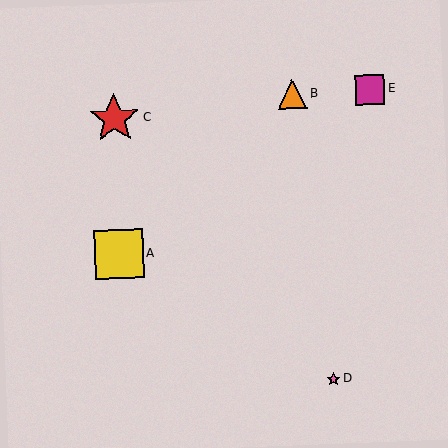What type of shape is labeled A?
Shape A is a yellow square.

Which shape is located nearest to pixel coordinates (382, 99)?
The magenta square (labeled E) at (370, 89) is nearest to that location.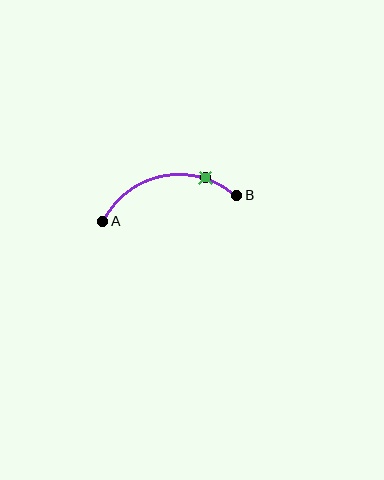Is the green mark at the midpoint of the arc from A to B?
No. The green mark lies on the arc but is closer to endpoint B. The arc midpoint would be at the point on the curve equidistant along the arc from both A and B.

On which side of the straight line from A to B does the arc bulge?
The arc bulges above the straight line connecting A and B.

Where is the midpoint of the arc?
The arc midpoint is the point on the curve farthest from the straight line joining A and B. It sits above that line.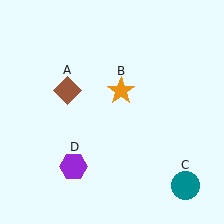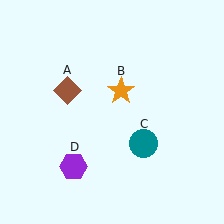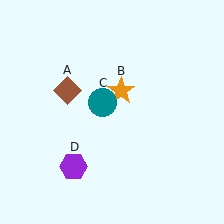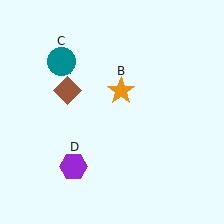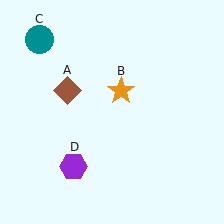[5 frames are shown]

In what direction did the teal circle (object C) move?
The teal circle (object C) moved up and to the left.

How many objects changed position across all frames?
1 object changed position: teal circle (object C).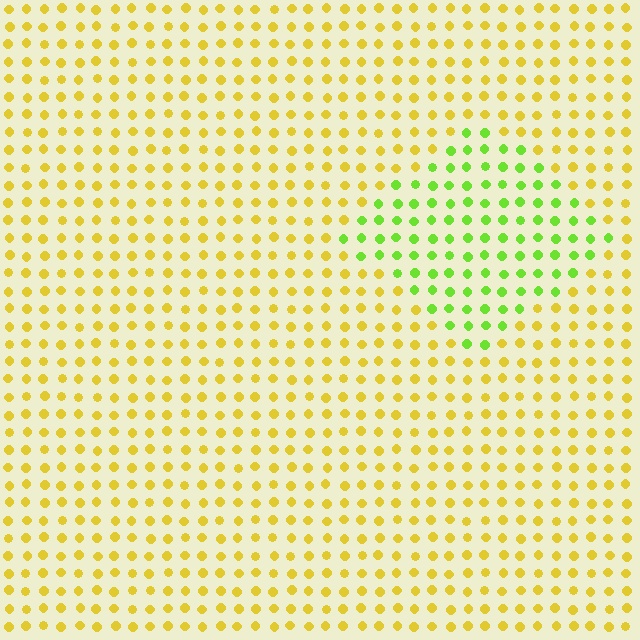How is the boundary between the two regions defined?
The boundary is defined purely by a slight shift in hue (about 48 degrees). Spacing, size, and orientation are identical on both sides.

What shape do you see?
I see a diamond.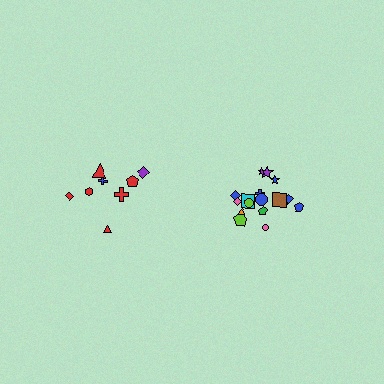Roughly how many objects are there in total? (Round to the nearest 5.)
Roughly 25 objects in total.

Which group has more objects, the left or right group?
The right group.